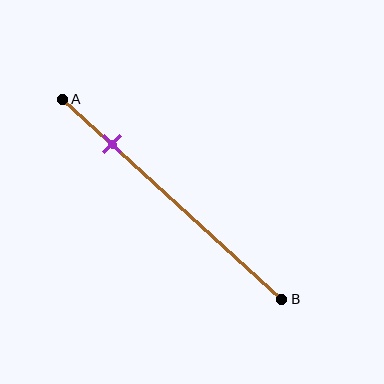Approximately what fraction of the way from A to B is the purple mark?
The purple mark is approximately 25% of the way from A to B.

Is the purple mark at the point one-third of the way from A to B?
No, the mark is at about 25% from A, not at the 33% one-third point.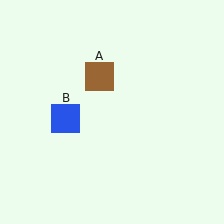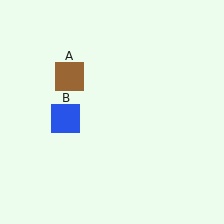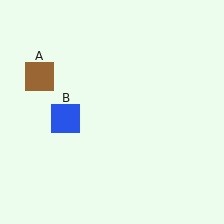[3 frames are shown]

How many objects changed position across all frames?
1 object changed position: brown square (object A).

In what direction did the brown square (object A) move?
The brown square (object A) moved left.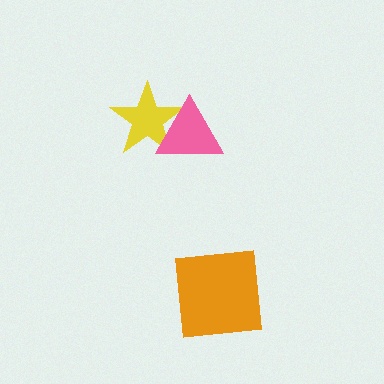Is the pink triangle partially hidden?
No, no other shape covers it.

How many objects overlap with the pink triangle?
1 object overlaps with the pink triangle.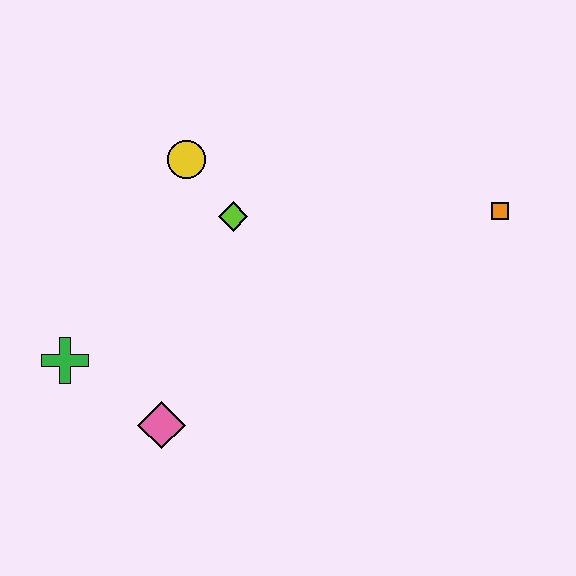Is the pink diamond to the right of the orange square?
No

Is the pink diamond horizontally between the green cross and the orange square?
Yes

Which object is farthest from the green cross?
The orange square is farthest from the green cross.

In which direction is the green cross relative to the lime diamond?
The green cross is to the left of the lime diamond.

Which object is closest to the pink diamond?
The green cross is closest to the pink diamond.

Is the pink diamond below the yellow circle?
Yes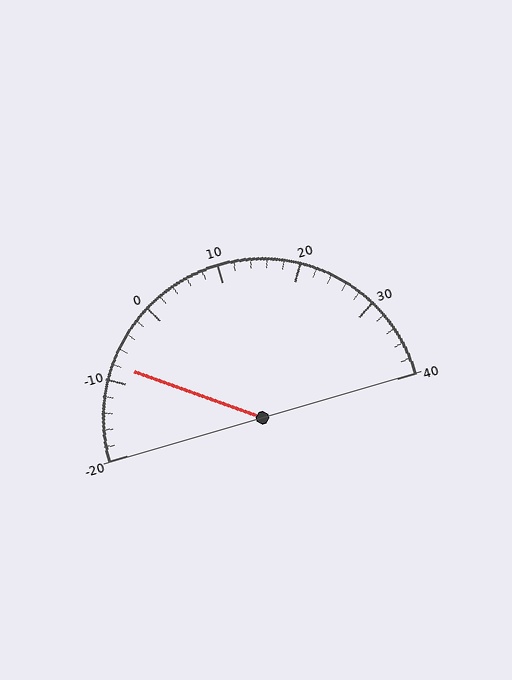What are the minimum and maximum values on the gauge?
The gauge ranges from -20 to 40.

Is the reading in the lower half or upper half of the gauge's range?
The reading is in the lower half of the range (-20 to 40).